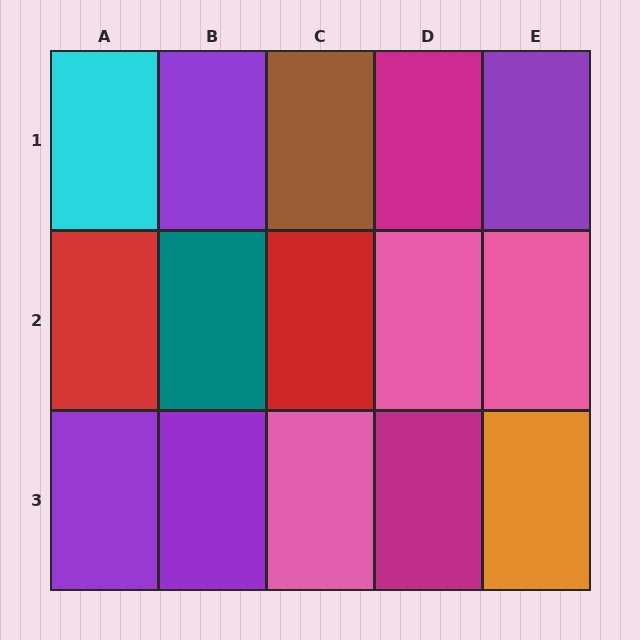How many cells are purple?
4 cells are purple.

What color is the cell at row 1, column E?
Purple.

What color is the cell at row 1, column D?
Magenta.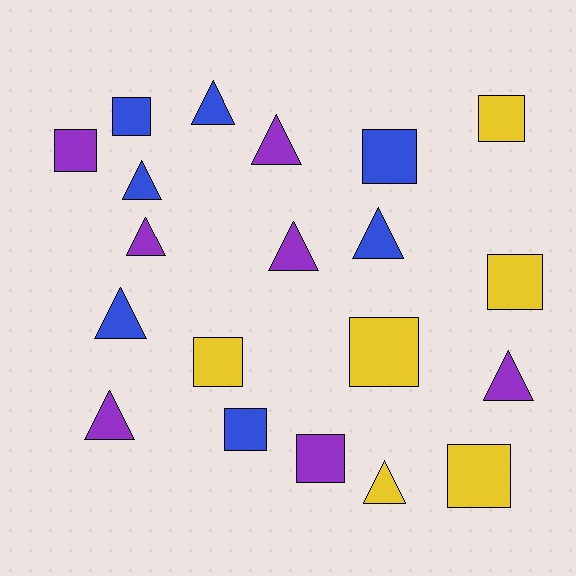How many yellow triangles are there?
There is 1 yellow triangle.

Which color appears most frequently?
Purple, with 7 objects.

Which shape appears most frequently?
Triangle, with 10 objects.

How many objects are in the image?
There are 20 objects.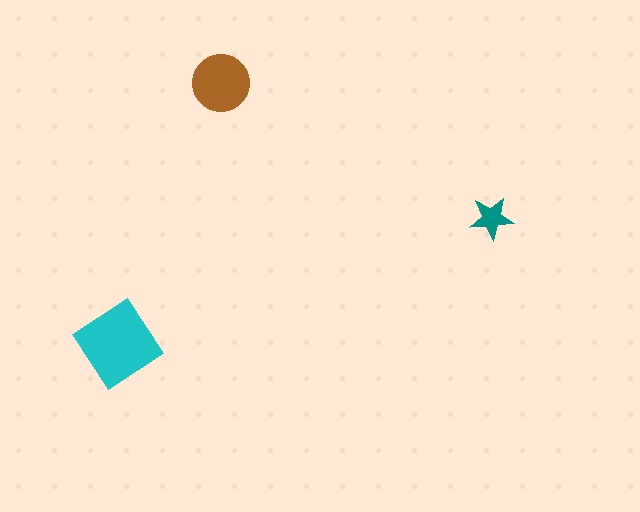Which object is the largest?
The cyan diamond.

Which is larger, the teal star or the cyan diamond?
The cyan diamond.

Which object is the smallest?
The teal star.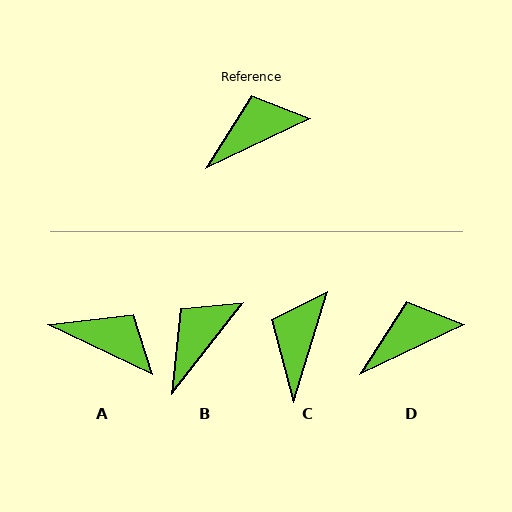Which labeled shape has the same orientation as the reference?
D.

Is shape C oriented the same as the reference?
No, it is off by about 47 degrees.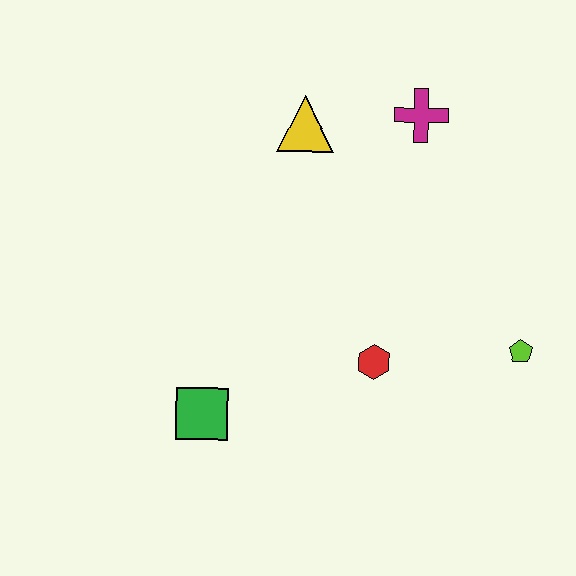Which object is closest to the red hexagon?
The lime pentagon is closest to the red hexagon.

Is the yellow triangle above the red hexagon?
Yes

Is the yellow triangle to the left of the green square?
No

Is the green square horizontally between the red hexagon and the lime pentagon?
No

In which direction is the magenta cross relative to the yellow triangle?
The magenta cross is to the right of the yellow triangle.